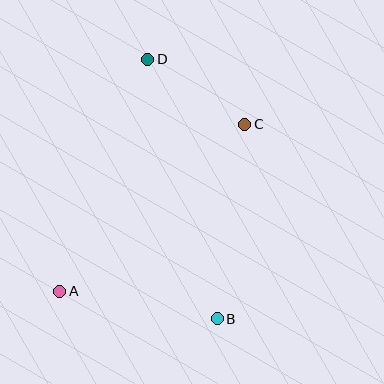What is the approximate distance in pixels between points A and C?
The distance between A and C is approximately 250 pixels.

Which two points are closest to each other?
Points C and D are closest to each other.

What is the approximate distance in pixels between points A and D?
The distance between A and D is approximately 248 pixels.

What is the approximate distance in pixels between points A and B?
The distance between A and B is approximately 160 pixels.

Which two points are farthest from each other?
Points B and D are farthest from each other.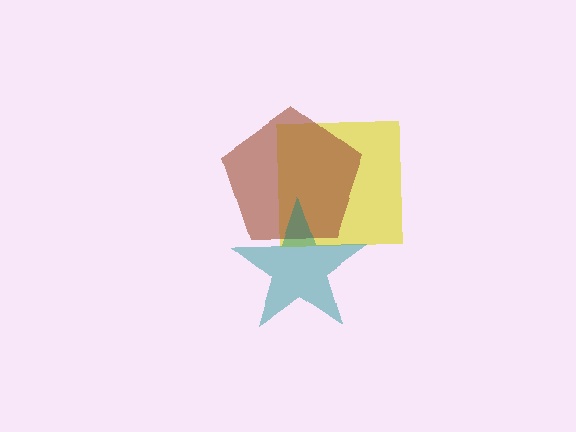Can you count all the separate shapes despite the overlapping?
Yes, there are 3 separate shapes.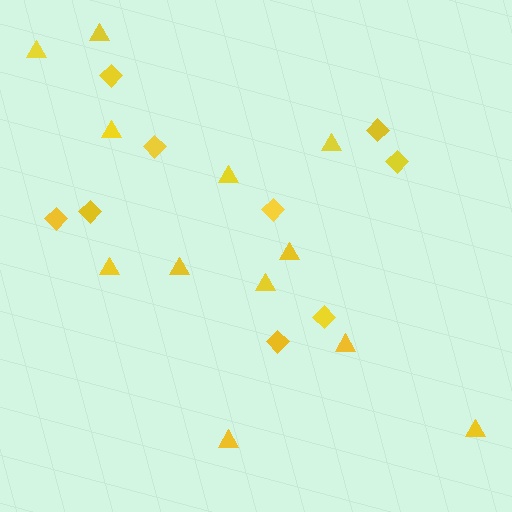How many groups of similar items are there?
There are 2 groups: one group of triangles (12) and one group of diamonds (9).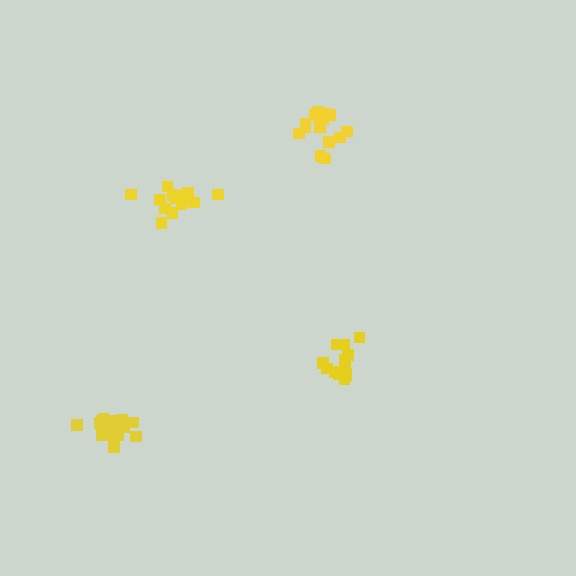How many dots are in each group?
Group 1: 15 dots, Group 2: 15 dots, Group 3: 14 dots, Group 4: 14 dots (58 total).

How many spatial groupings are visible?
There are 4 spatial groupings.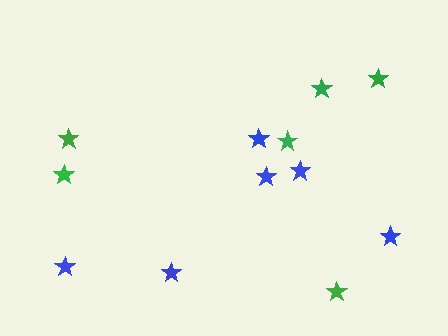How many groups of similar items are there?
There are 2 groups: one group of blue stars (6) and one group of green stars (6).